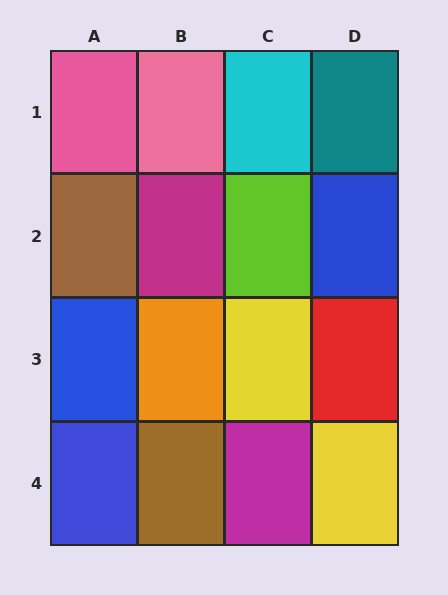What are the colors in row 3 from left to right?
Blue, orange, yellow, red.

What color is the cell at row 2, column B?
Magenta.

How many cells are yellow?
2 cells are yellow.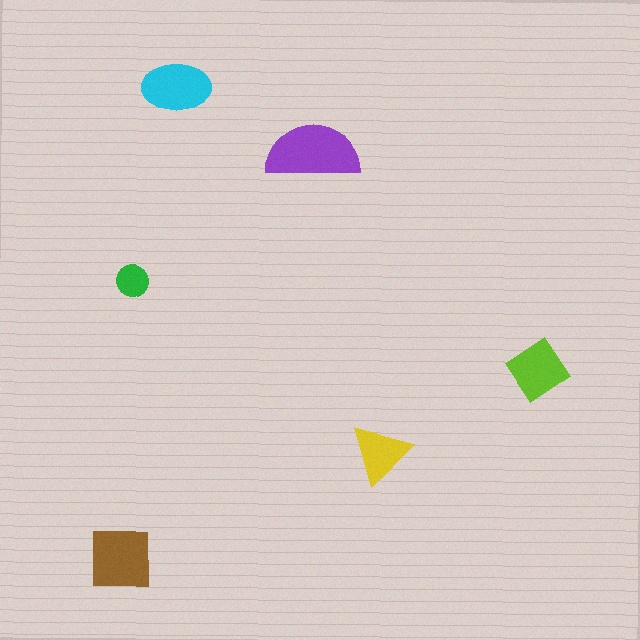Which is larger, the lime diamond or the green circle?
The lime diamond.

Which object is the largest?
The purple semicircle.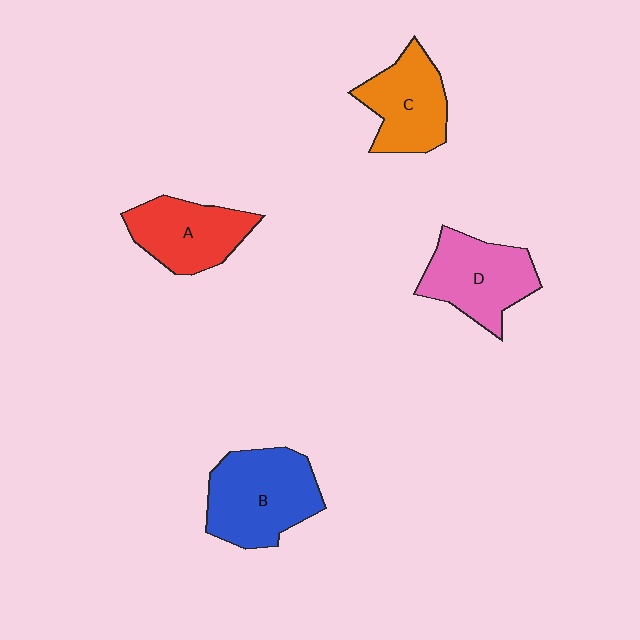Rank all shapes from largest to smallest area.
From largest to smallest: B (blue), D (pink), A (red), C (orange).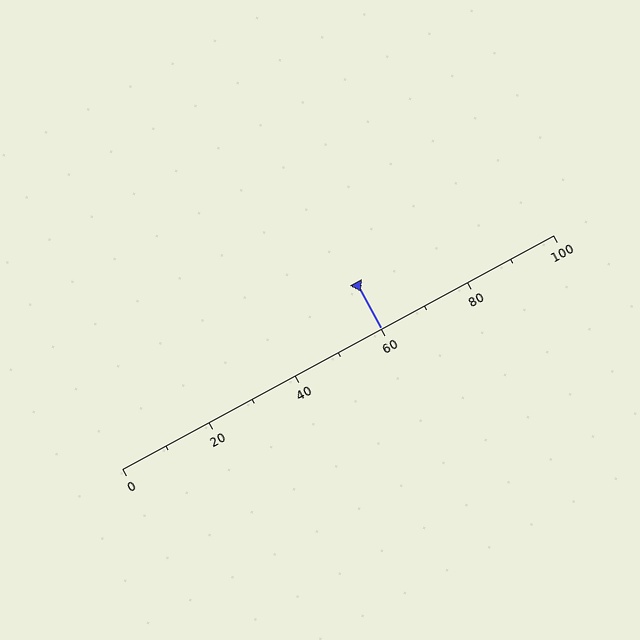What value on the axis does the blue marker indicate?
The marker indicates approximately 60.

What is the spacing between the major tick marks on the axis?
The major ticks are spaced 20 apart.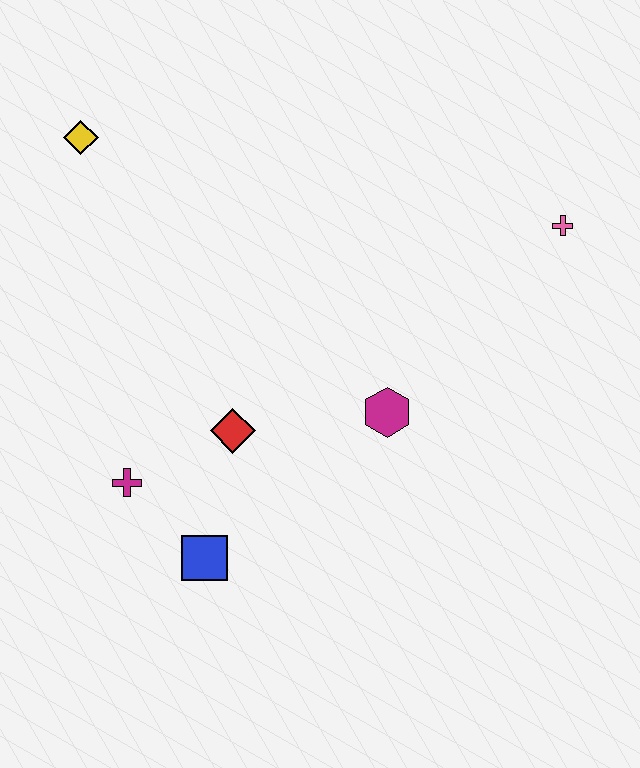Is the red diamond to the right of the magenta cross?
Yes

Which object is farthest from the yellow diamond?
The pink cross is farthest from the yellow diamond.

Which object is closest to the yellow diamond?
The red diamond is closest to the yellow diamond.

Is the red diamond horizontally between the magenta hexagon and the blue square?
Yes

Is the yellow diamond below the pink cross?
No